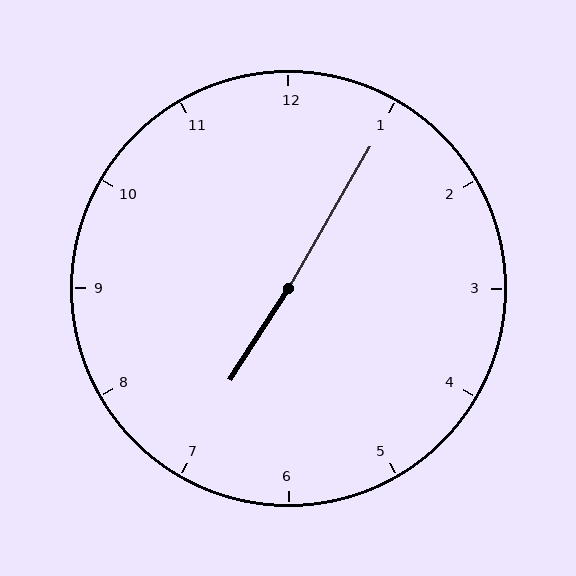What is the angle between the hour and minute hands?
Approximately 178 degrees.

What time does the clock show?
7:05.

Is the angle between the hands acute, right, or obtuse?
It is obtuse.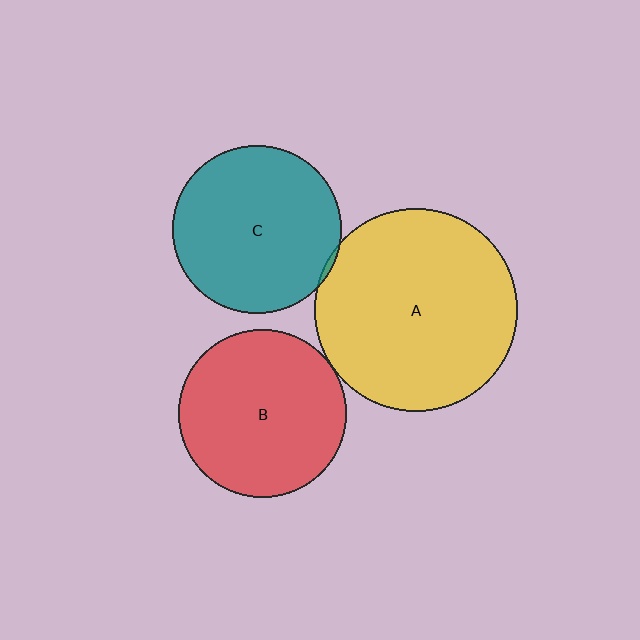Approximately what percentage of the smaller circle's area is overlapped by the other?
Approximately 5%.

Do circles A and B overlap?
Yes.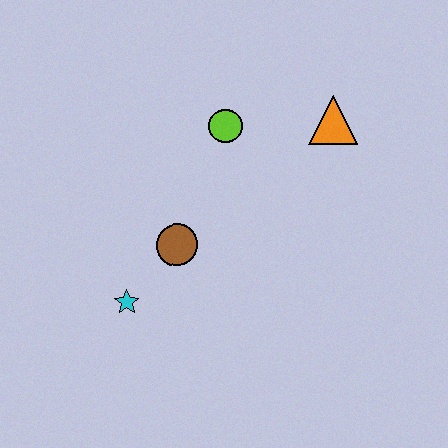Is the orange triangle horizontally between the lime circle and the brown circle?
No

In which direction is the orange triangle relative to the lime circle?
The orange triangle is to the right of the lime circle.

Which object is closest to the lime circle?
The orange triangle is closest to the lime circle.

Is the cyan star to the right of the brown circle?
No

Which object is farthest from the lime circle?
The cyan star is farthest from the lime circle.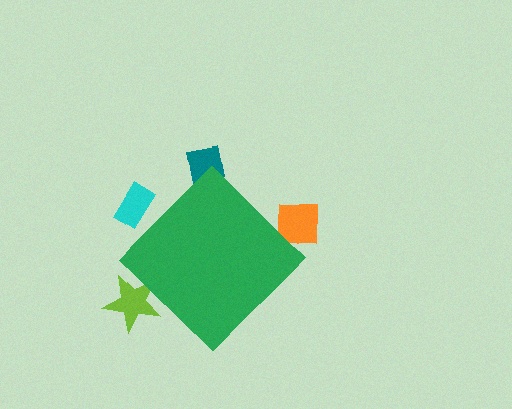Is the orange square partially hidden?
Yes, the orange square is partially hidden behind the green diamond.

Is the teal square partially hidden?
Yes, the teal square is partially hidden behind the green diamond.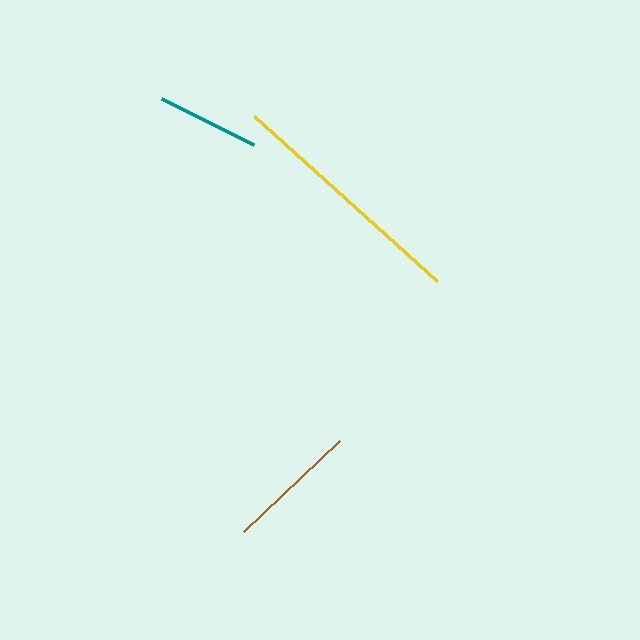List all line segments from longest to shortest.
From longest to shortest: yellow, brown, teal.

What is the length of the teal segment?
The teal segment is approximately 103 pixels long.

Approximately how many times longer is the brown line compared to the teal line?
The brown line is approximately 1.3 times the length of the teal line.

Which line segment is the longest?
The yellow line is the longest at approximately 247 pixels.